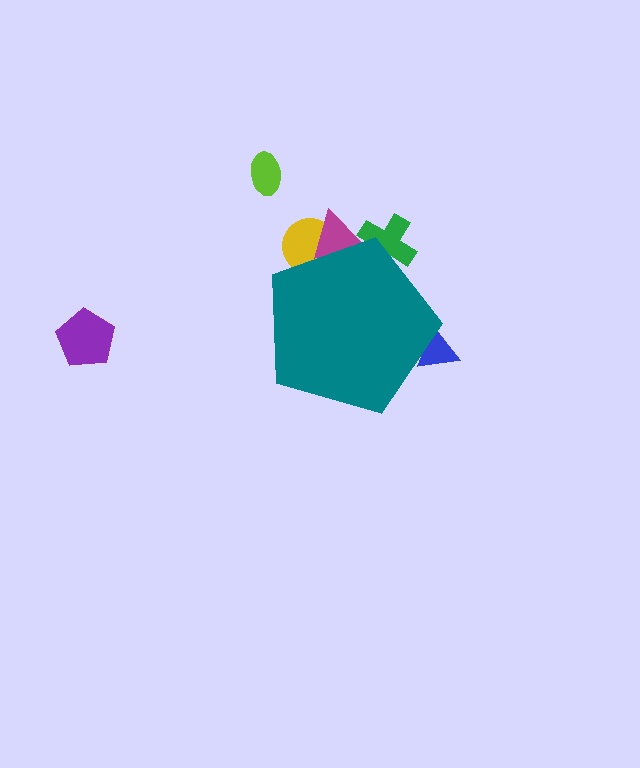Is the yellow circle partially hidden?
Yes, the yellow circle is partially hidden behind the teal pentagon.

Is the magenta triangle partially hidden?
Yes, the magenta triangle is partially hidden behind the teal pentagon.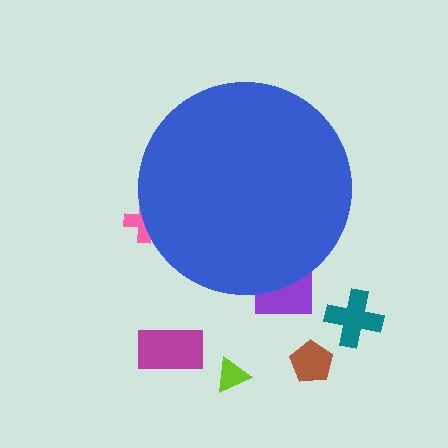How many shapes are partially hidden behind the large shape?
2 shapes are partially hidden.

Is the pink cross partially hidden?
Yes, the pink cross is partially hidden behind the blue circle.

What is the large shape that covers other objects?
A blue circle.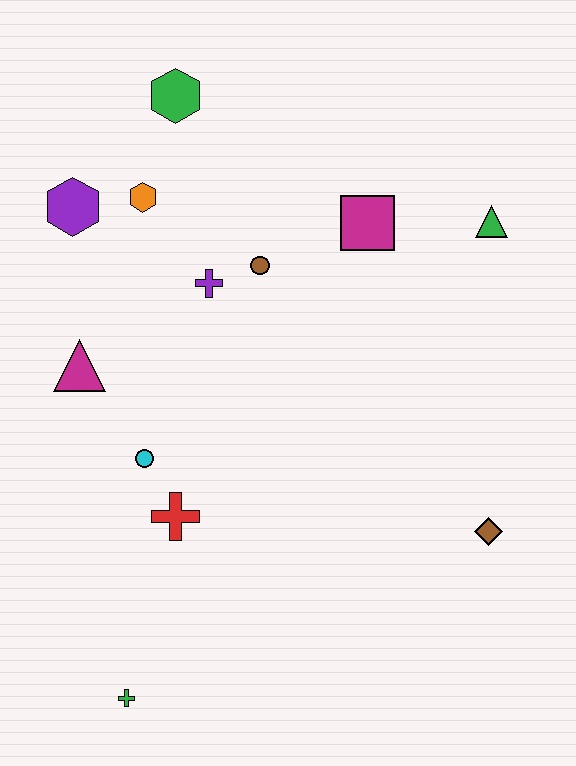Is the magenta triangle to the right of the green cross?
No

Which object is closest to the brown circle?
The purple cross is closest to the brown circle.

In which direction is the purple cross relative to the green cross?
The purple cross is above the green cross.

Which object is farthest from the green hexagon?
The green cross is farthest from the green hexagon.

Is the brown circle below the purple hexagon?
Yes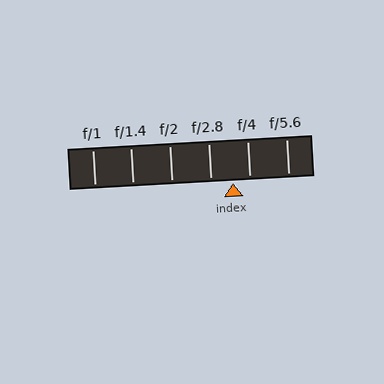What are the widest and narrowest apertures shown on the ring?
The widest aperture shown is f/1 and the narrowest is f/5.6.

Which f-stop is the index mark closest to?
The index mark is closest to f/4.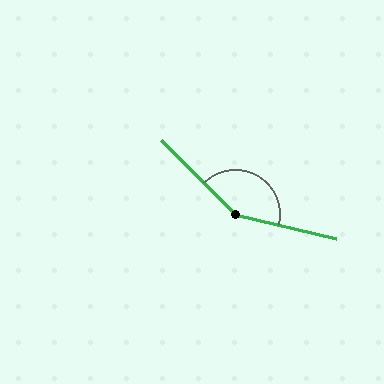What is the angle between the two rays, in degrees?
Approximately 148 degrees.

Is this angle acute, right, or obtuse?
It is obtuse.